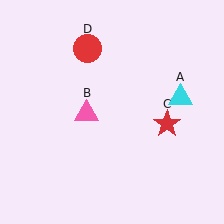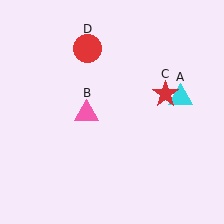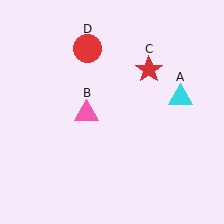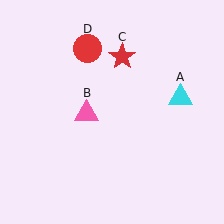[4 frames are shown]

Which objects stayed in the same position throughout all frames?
Cyan triangle (object A) and pink triangle (object B) and red circle (object D) remained stationary.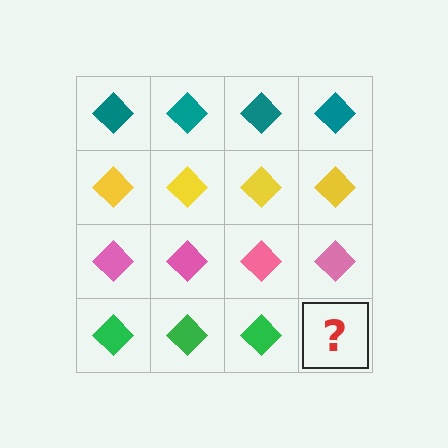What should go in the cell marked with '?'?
The missing cell should contain a green diamond.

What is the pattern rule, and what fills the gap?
The rule is that each row has a consistent color. The gap should be filled with a green diamond.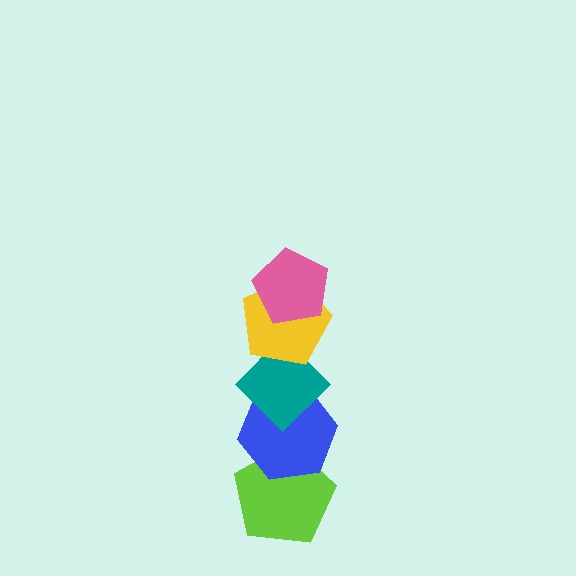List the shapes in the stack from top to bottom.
From top to bottom: the pink pentagon, the yellow pentagon, the teal diamond, the blue hexagon, the lime pentagon.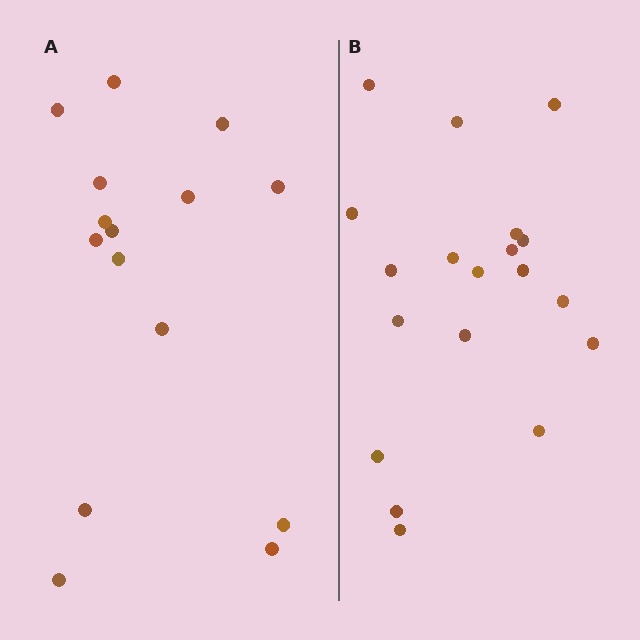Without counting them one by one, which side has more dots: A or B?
Region B (the right region) has more dots.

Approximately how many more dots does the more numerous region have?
Region B has about 4 more dots than region A.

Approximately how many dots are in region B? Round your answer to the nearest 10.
About 20 dots. (The exact count is 19, which rounds to 20.)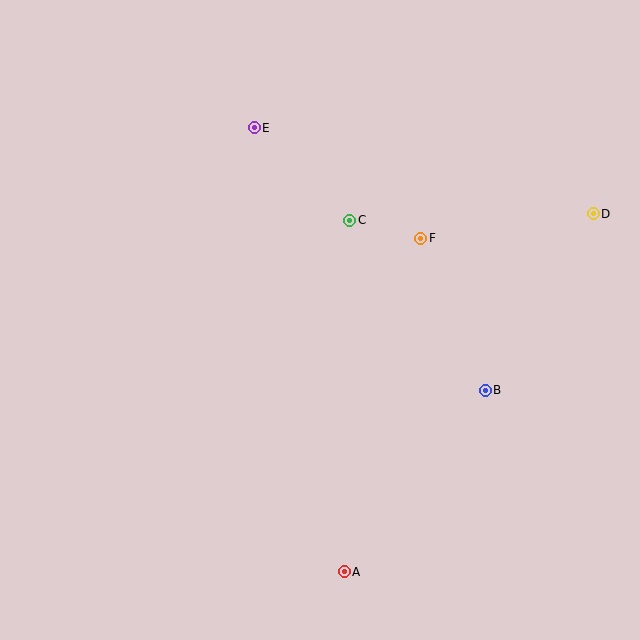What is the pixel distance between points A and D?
The distance between A and D is 436 pixels.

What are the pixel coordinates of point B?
Point B is at (485, 390).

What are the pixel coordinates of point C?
Point C is at (350, 220).